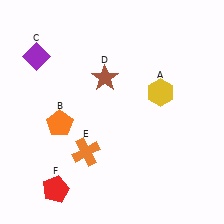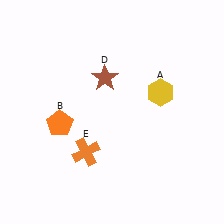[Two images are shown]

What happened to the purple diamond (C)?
The purple diamond (C) was removed in Image 2. It was in the top-left area of Image 1.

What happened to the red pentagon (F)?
The red pentagon (F) was removed in Image 2. It was in the bottom-left area of Image 1.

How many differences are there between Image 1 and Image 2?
There are 2 differences between the two images.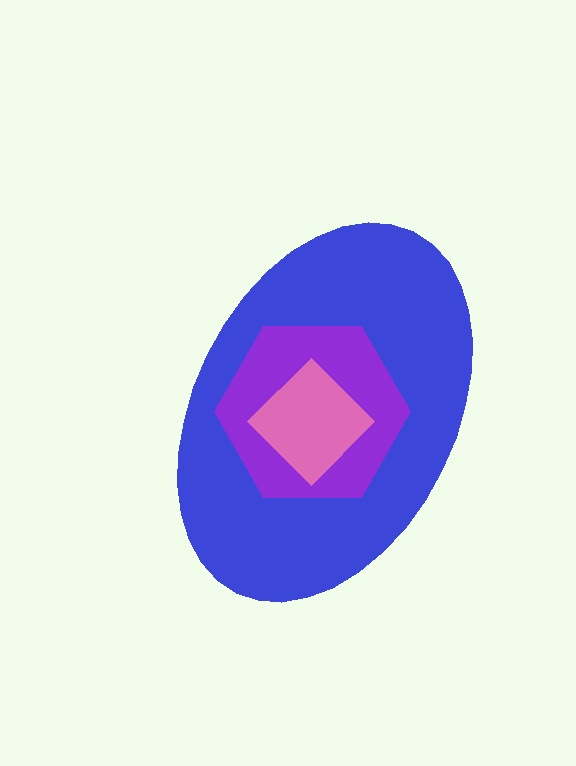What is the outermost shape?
The blue ellipse.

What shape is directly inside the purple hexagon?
The pink diamond.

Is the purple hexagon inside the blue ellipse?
Yes.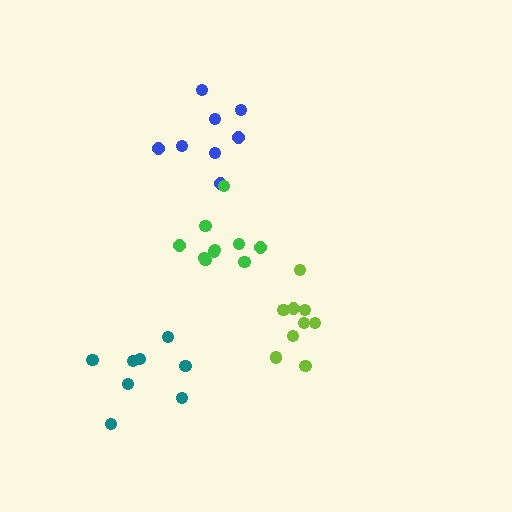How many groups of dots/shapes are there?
There are 4 groups.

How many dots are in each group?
Group 1: 9 dots, Group 2: 8 dots, Group 3: 8 dots, Group 4: 10 dots (35 total).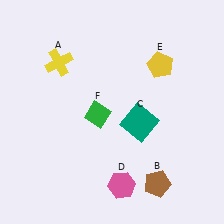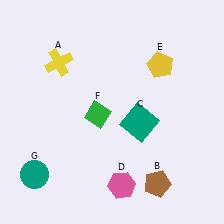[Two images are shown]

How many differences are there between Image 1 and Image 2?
There is 1 difference between the two images.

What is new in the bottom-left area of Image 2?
A teal circle (G) was added in the bottom-left area of Image 2.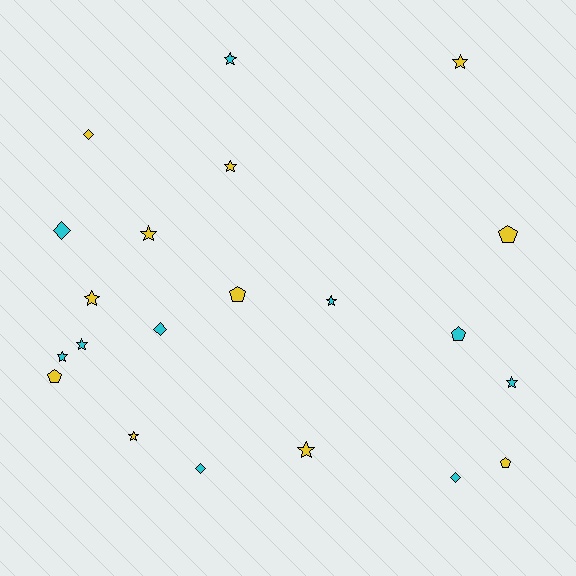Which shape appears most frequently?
Star, with 11 objects.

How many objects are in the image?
There are 21 objects.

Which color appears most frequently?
Yellow, with 11 objects.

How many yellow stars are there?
There are 6 yellow stars.